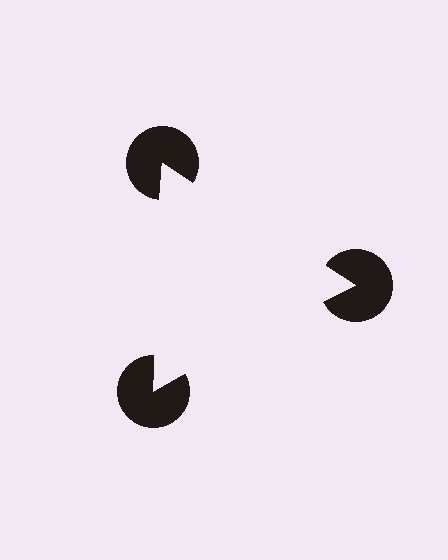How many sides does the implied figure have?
3 sides.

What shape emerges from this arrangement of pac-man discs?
An illusory triangle — its edges are inferred from the aligned wedge cuts in the pac-man discs, not physically drawn.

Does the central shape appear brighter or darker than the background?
It typically appears slightly brighter than the background, even though no actual brightness change is drawn.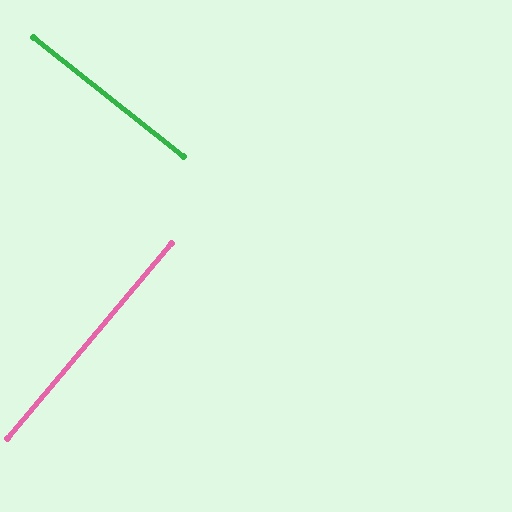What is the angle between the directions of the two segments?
Approximately 89 degrees.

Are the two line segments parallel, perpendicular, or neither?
Perpendicular — they meet at approximately 89°.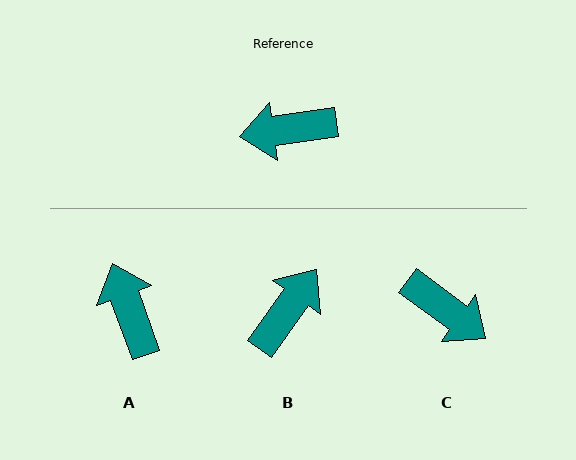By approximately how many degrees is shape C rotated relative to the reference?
Approximately 135 degrees counter-clockwise.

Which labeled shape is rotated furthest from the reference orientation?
C, about 135 degrees away.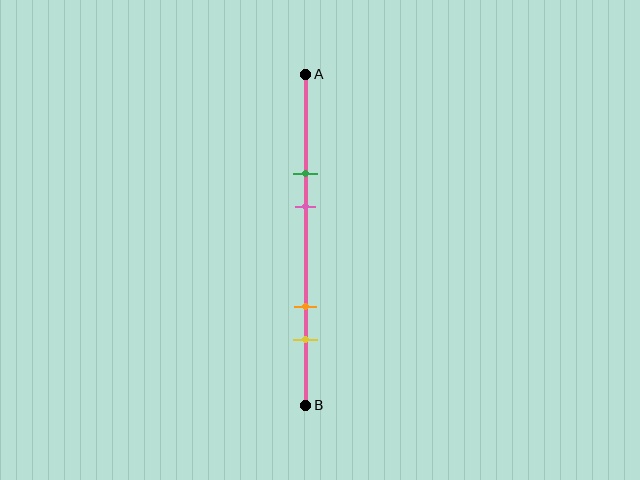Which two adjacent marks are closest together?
The green and pink marks are the closest adjacent pair.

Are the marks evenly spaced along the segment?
No, the marks are not evenly spaced.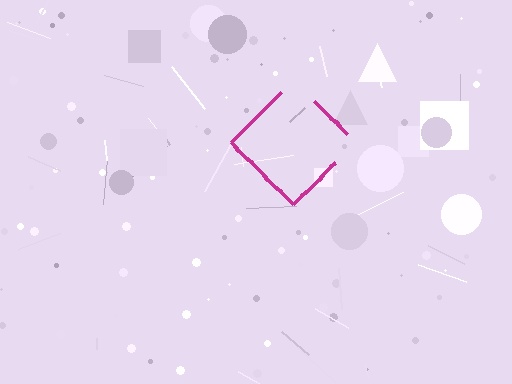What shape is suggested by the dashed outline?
The dashed outline suggests a diamond.